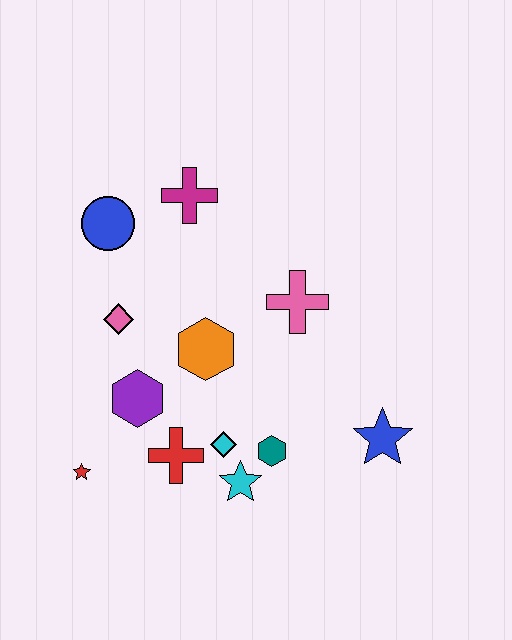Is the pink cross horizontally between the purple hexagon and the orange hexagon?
No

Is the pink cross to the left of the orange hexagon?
No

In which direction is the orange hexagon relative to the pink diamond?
The orange hexagon is to the right of the pink diamond.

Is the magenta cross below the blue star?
No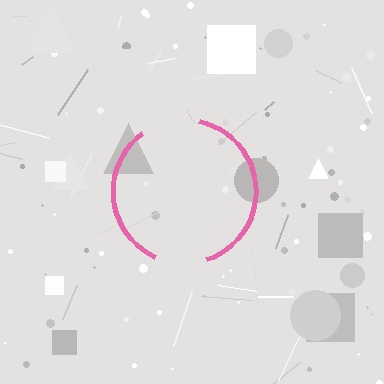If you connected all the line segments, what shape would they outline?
They would outline a circle.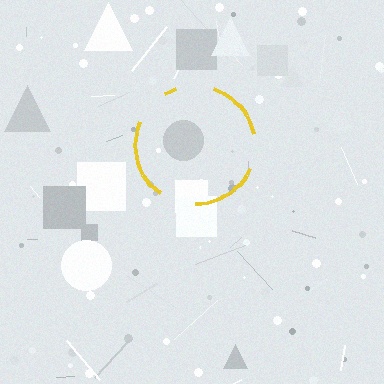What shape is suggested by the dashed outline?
The dashed outline suggests a circle.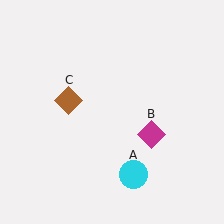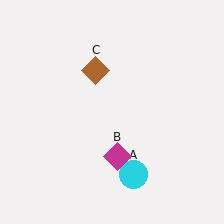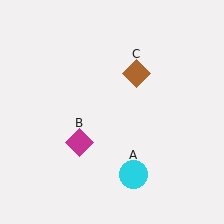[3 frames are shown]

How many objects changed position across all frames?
2 objects changed position: magenta diamond (object B), brown diamond (object C).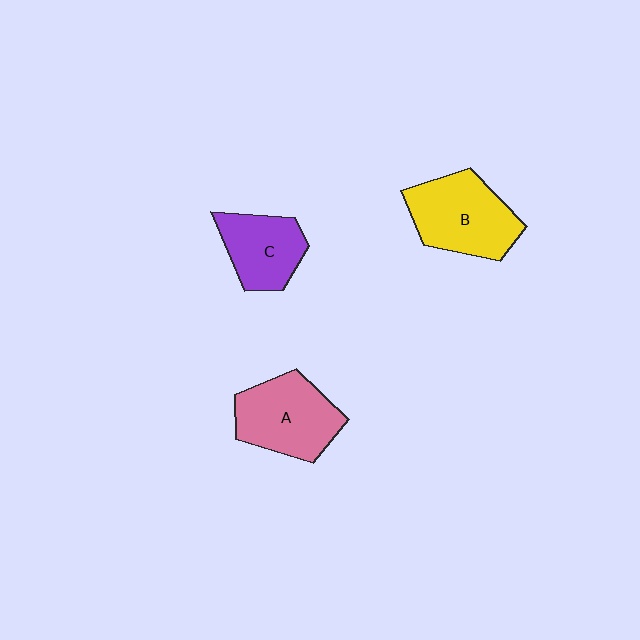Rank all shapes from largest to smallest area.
From largest to smallest: B (yellow), A (pink), C (purple).